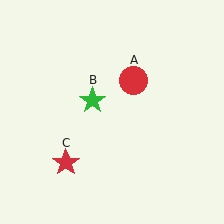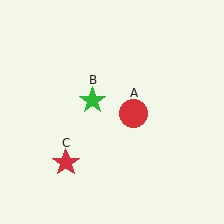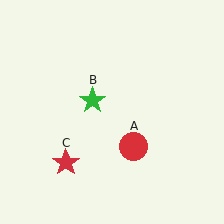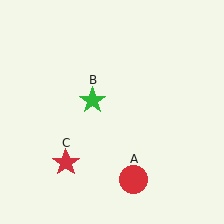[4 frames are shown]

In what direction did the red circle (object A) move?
The red circle (object A) moved down.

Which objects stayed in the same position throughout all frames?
Green star (object B) and red star (object C) remained stationary.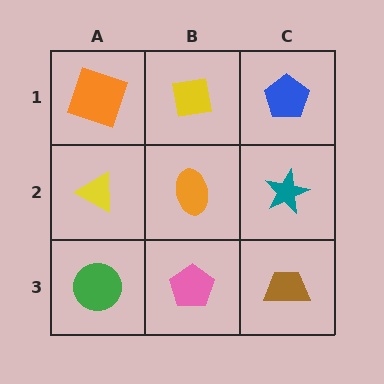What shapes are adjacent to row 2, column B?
A yellow square (row 1, column B), a pink pentagon (row 3, column B), a yellow triangle (row 2, column A), a teal star (row 2, column C).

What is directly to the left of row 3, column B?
A green circle.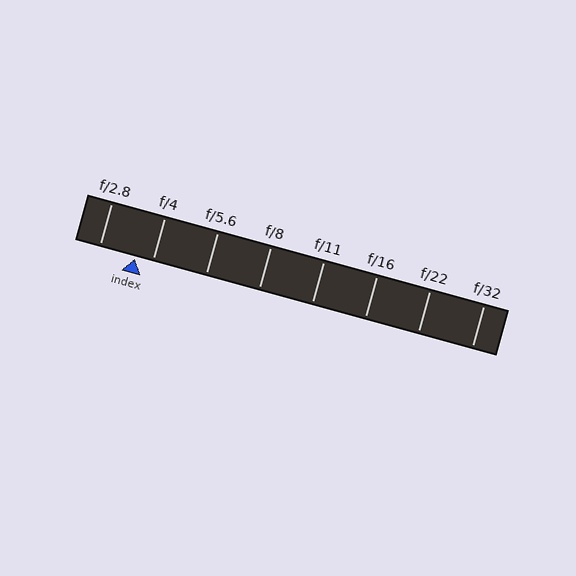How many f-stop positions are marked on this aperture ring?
There are 8 f-stop positions marked.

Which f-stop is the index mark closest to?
The index mark is closest to f/4.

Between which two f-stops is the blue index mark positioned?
The index mark is between f/2.8 and f/4.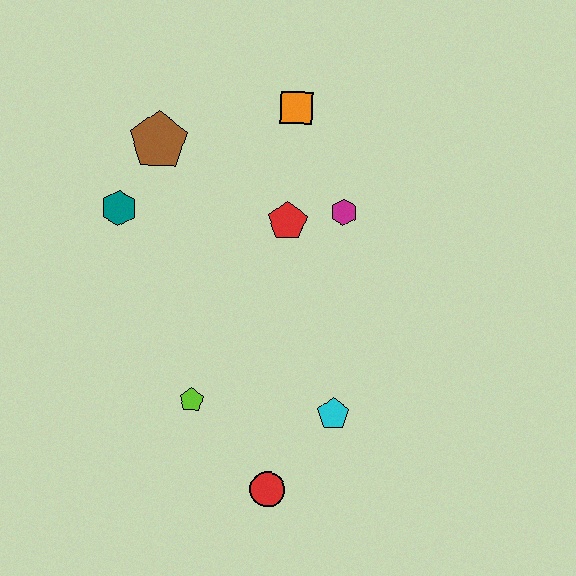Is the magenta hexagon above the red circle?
Yes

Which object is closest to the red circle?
The cyan pentagon is closest to the red circle.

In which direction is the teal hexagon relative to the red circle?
The teal hexagon is above the red circle.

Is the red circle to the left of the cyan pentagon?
Yes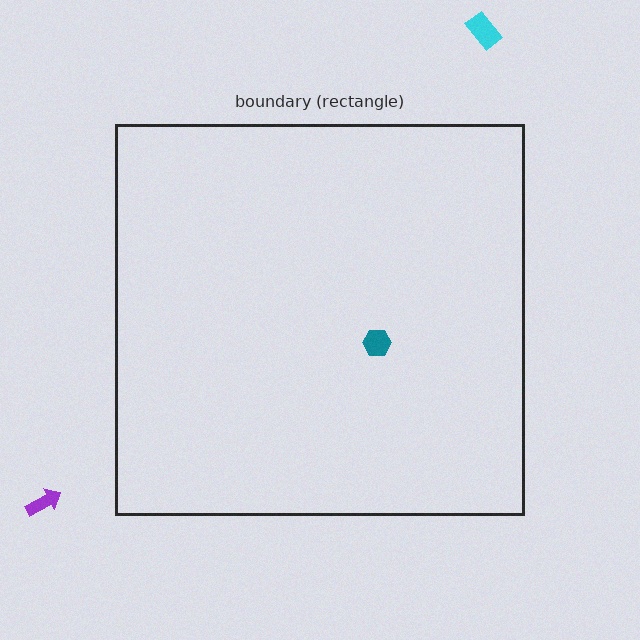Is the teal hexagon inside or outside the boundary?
Inside.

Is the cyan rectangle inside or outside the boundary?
Outside.